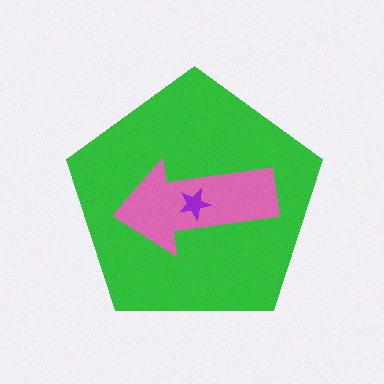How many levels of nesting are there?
3.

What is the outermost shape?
The green pentagon.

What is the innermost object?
The purple star.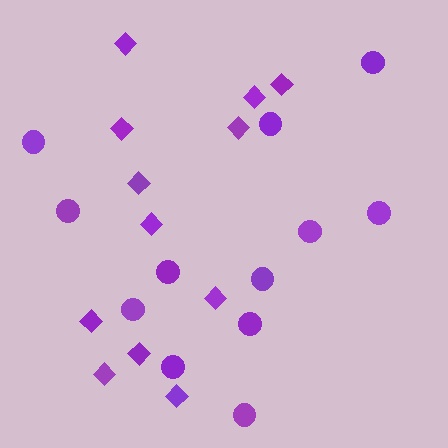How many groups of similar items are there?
There are 2 groups: one group of diamonds (12) and one group of circles (12).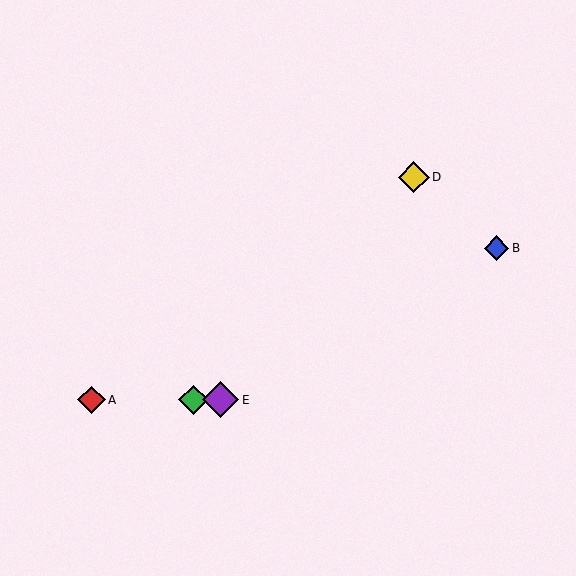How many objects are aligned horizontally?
3 objects (A, C, E) are aligned horizontally.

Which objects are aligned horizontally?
Objects A, C, E are aligned horizontally.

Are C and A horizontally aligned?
Yes, both are at y≈400.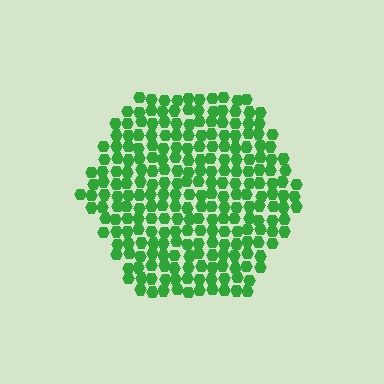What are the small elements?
The small elements are hexagons.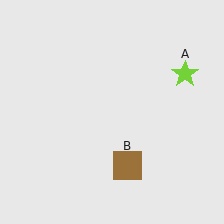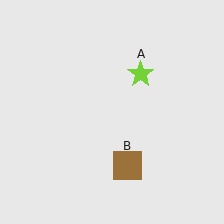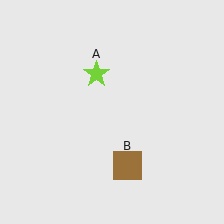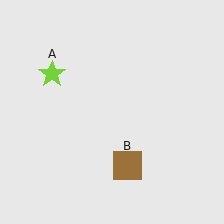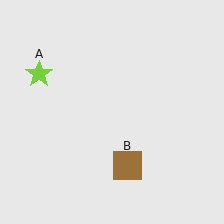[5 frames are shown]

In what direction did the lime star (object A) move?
The lime star (object A) moved left.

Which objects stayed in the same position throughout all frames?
Brown square (object B) remained stationary.